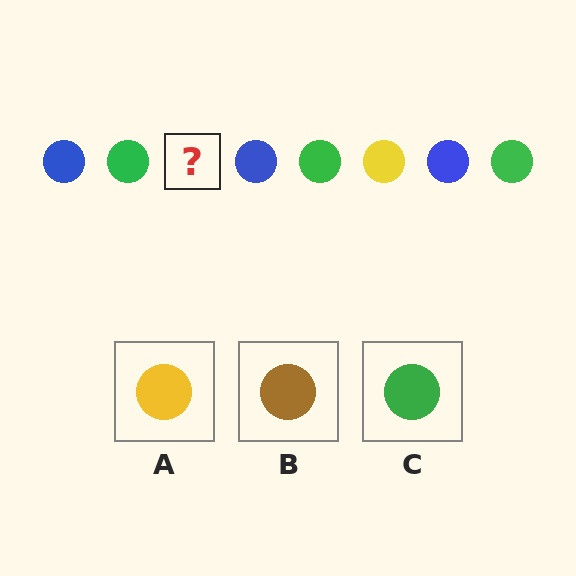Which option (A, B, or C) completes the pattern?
A.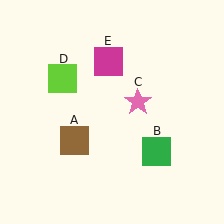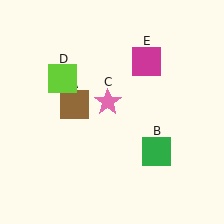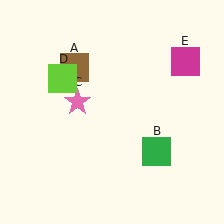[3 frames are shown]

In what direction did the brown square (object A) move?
The brown square (object A) moved up.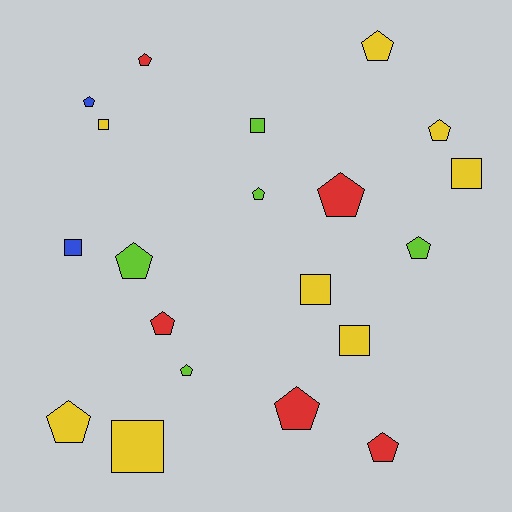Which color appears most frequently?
Yellow, with 8 objects.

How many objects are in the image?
There are 20 objects.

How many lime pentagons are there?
There are 4 lime pentagons.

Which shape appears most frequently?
Pentagon, with 13 objects.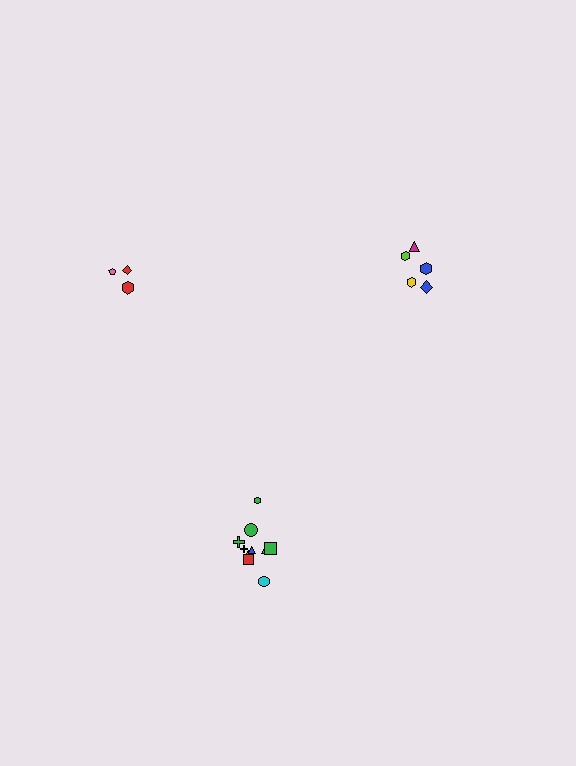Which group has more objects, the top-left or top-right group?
The top-right group.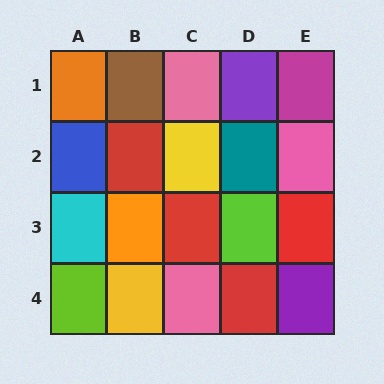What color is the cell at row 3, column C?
Red.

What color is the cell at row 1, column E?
Magenta.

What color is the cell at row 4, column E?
Purple.